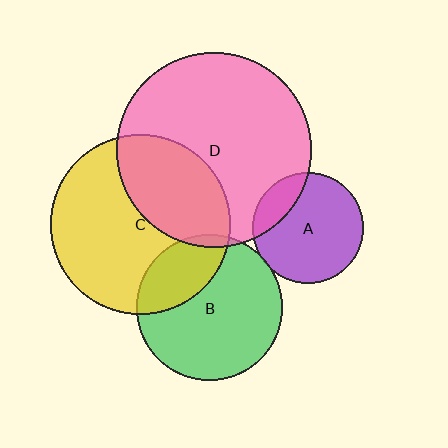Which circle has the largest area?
Circle D (pink).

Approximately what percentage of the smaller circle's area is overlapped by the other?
Approximately 20%.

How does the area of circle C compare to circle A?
Approximately 2.6 times.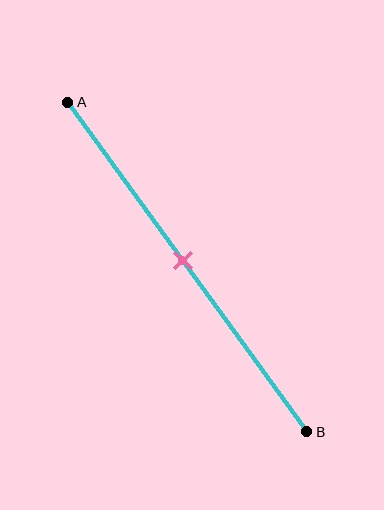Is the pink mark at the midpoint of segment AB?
Yes, the mark is approximately at the midpoint.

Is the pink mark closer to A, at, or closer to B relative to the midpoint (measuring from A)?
The pink mark is approximately at the midpoint of segment AB.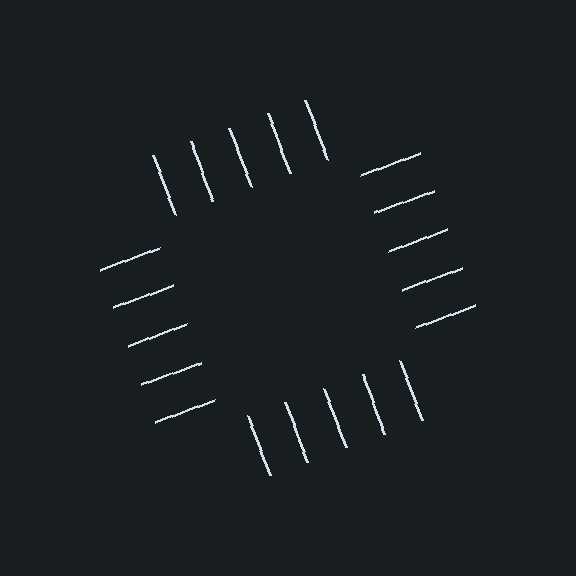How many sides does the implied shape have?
4 sides — the line-ends trace a square.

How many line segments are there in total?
20 — 5 along each of the 4 edges.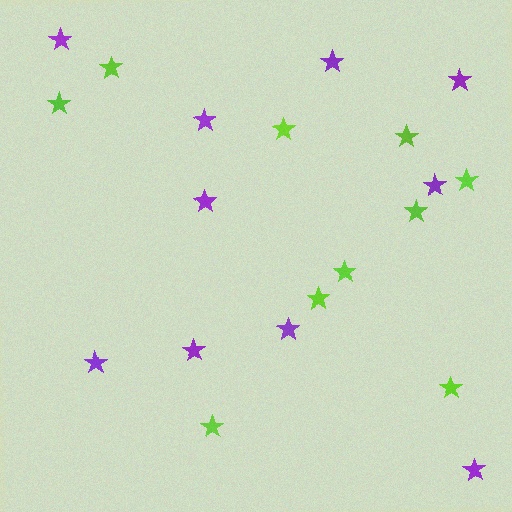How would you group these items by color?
There are 2 groups: one group of purple stars (10) and one group of lime stars (10).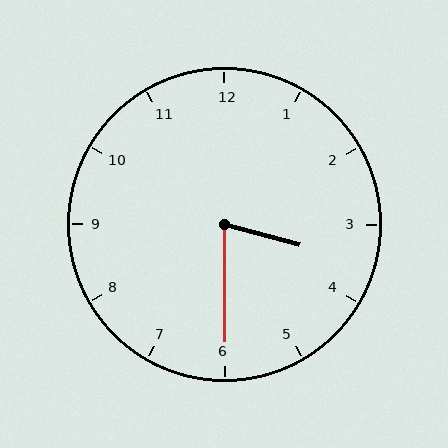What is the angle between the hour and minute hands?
Approximately 75 degrees.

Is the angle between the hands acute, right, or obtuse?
It is acute.